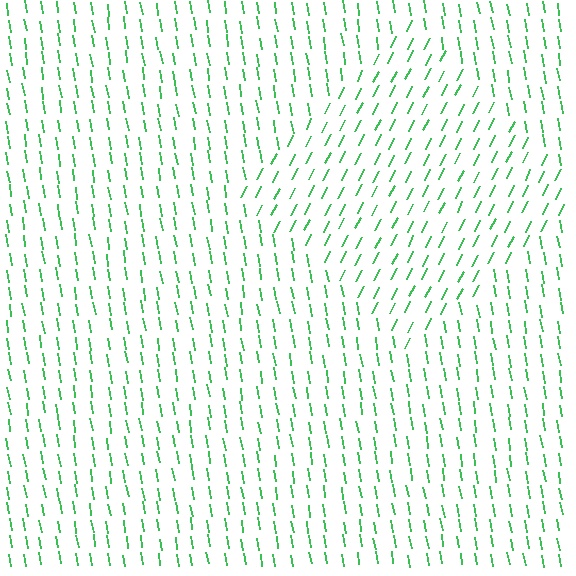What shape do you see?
I see a diamond.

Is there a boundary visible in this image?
Yes, there is a texture boundary formed by a change in line orientation.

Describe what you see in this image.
The image is filled with small green line segments. A diamond region in the image has lines oriented differently from the surrounding lines, creating a visible texture boundary.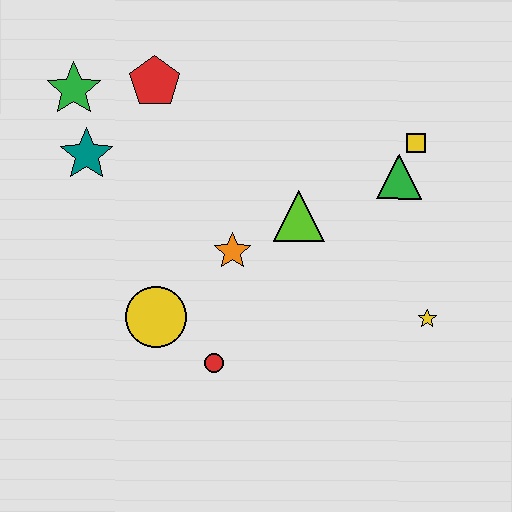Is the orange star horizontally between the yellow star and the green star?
Yes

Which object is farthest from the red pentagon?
The yellow star is farthest from the red pentagon.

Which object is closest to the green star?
The teal star is closest to the green star.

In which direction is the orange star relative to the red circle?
The orange star is above the red circle.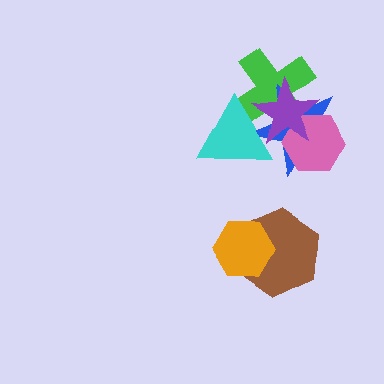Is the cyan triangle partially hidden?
Yes, it is partially covered by another shape.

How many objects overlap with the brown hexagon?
1 object overlaps with the brown hexagon.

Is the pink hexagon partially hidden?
Yes, it is partially covered by another shape.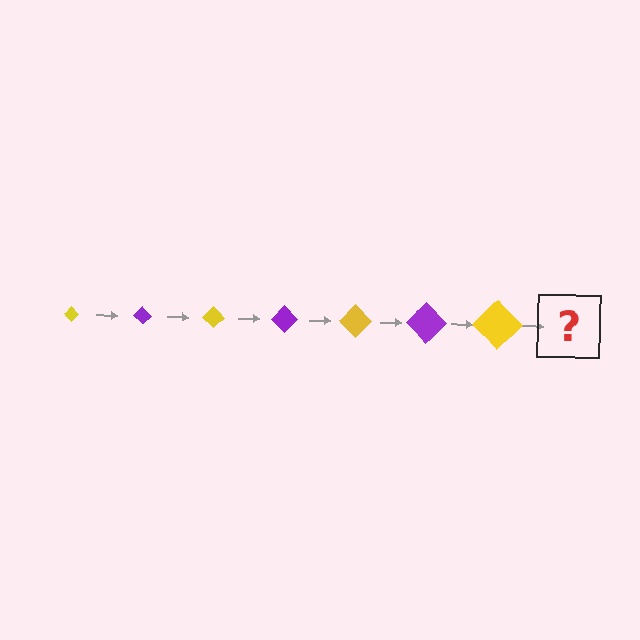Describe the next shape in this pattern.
It should be a purple diamond, larger than the previous one.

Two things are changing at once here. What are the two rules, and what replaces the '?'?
The two rules are that the diamond grows larger each step and the color cycles through yellow and purple. The '?' should be a purple diamond, larger than the previous one.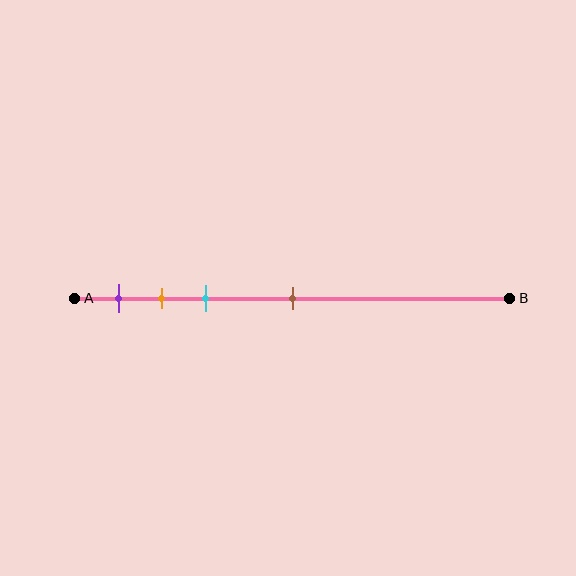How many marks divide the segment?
There are 4 marks dividing the segment.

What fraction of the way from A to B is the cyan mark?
The cyan mark is approximately 30% (0.3) of the way from A to B.